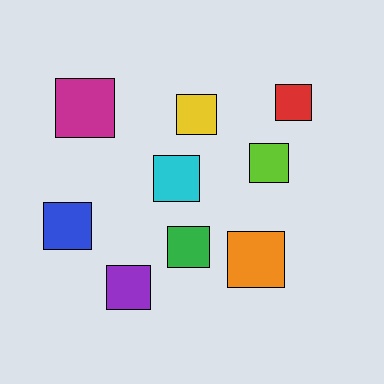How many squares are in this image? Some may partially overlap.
There are 9 squares.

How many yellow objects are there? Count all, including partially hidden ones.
There is 1 yellow object.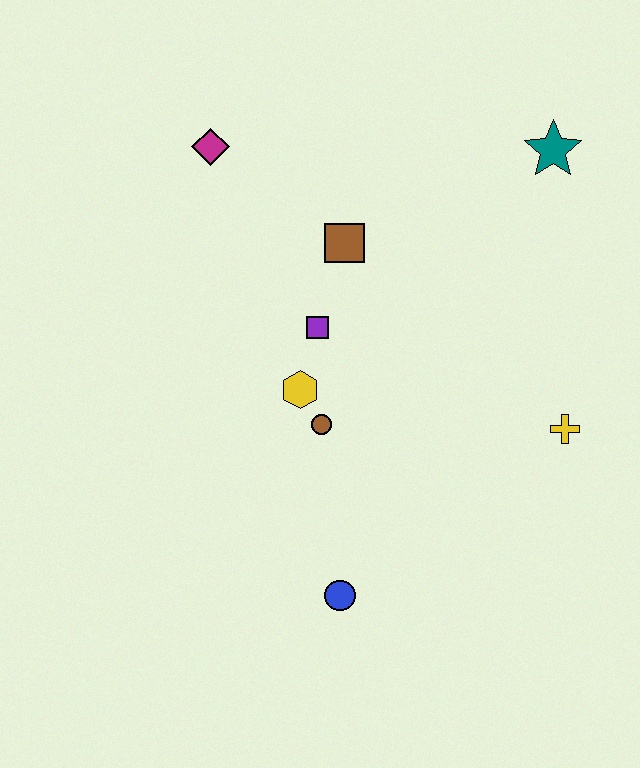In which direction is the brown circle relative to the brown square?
The brown circle is below the brown square.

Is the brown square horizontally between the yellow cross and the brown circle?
Yes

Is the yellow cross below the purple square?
Yes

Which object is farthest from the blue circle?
The teal star is farthest from the blue circle.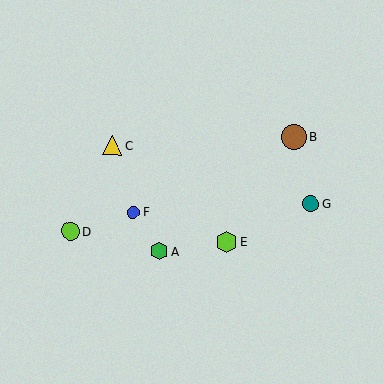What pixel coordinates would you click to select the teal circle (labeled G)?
Click at (310, 204) to select the teal circle G.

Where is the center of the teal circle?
The center of the teal circle is at (310, 204).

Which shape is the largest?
The brown circle (labeled B) is the largest.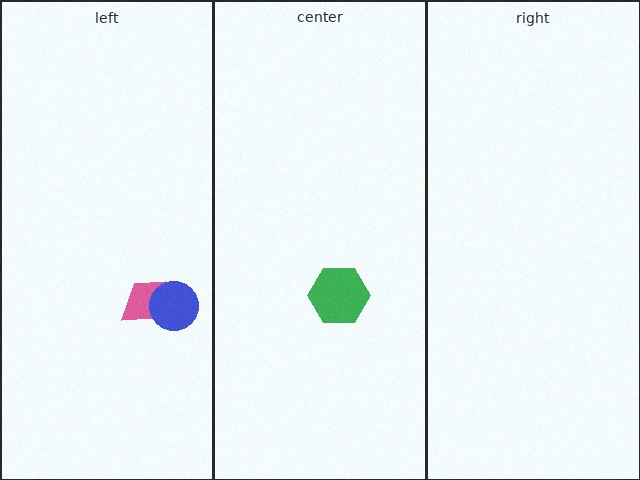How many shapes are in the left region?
2.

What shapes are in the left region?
The pink trapezoid, the blue circle.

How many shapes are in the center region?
1.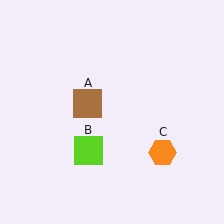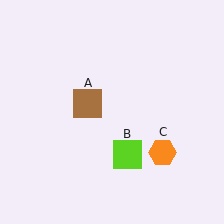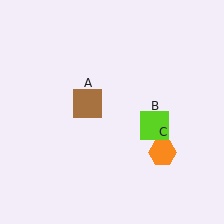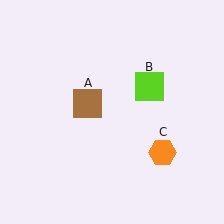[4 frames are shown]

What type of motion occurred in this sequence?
The lime square (object B) rotated counterclockwise around the center of the scene.